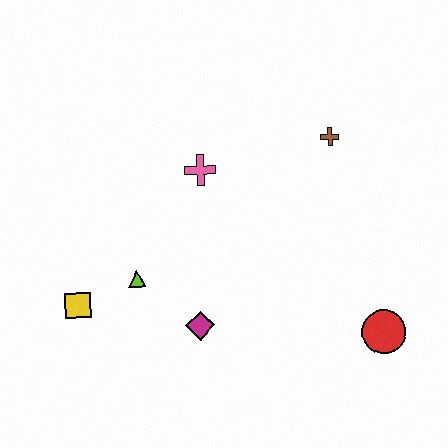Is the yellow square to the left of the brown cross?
Yes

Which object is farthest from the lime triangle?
The red circle is farthest from the lime triangle.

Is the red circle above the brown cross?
No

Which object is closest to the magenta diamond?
The lime triangle is closest to the magenta diamond.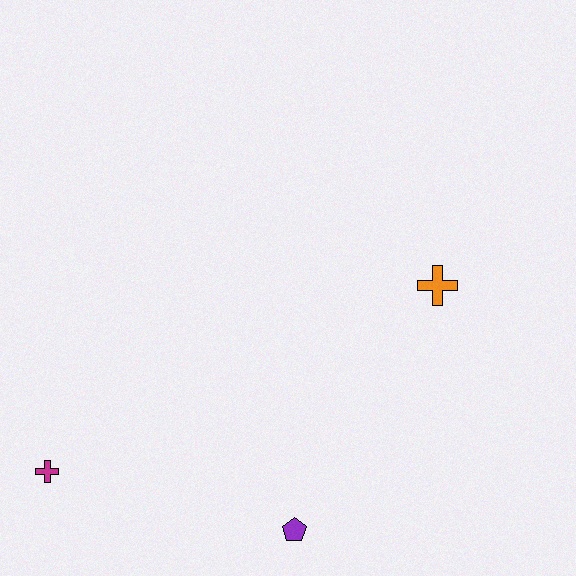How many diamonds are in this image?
There are no diamonds.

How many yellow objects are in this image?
There are no yellow objects.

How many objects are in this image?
There are 3 objects.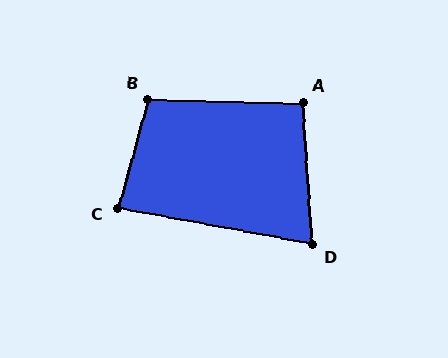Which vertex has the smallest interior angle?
D, at approximately 76 degrees.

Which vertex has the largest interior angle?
B, at approximately 104 degrees.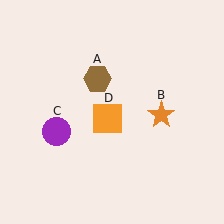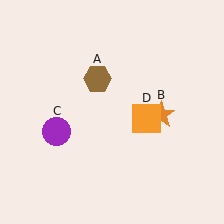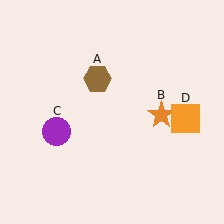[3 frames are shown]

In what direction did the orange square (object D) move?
The orange square (object D) moved right.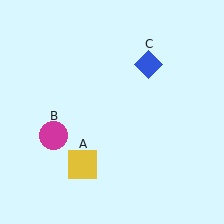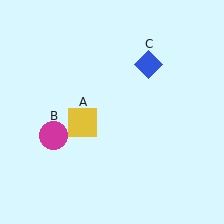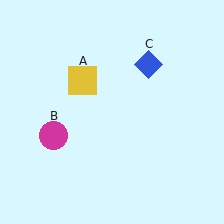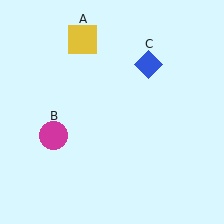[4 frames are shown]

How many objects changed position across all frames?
1 object changed position: yellow square (object A).